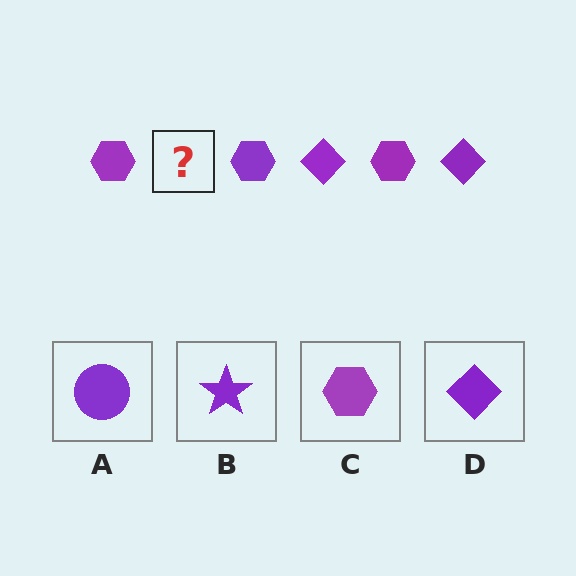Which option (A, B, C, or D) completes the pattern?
D.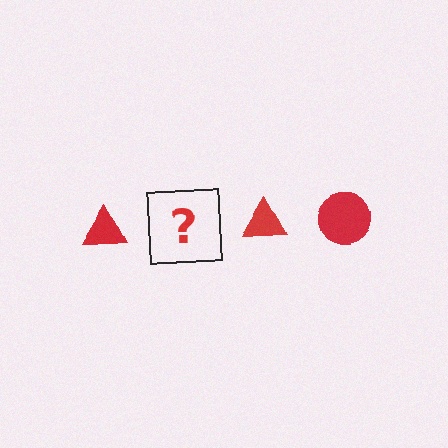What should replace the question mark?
The question mark should be replaced with a red circle.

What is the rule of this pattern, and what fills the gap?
The rule is that the pattern cycles through triangle, circle shapes in red. The gap should be filled with a red circle.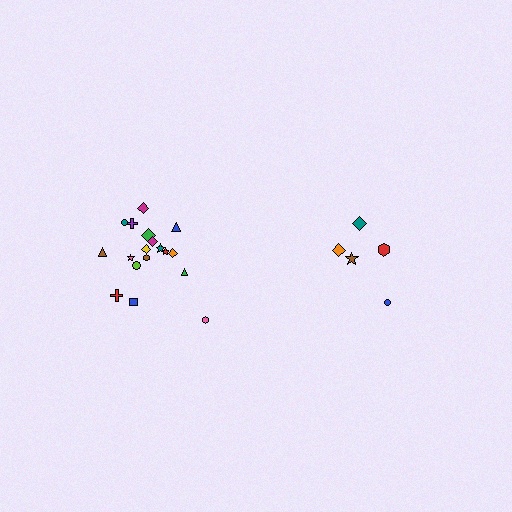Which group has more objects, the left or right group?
The left group.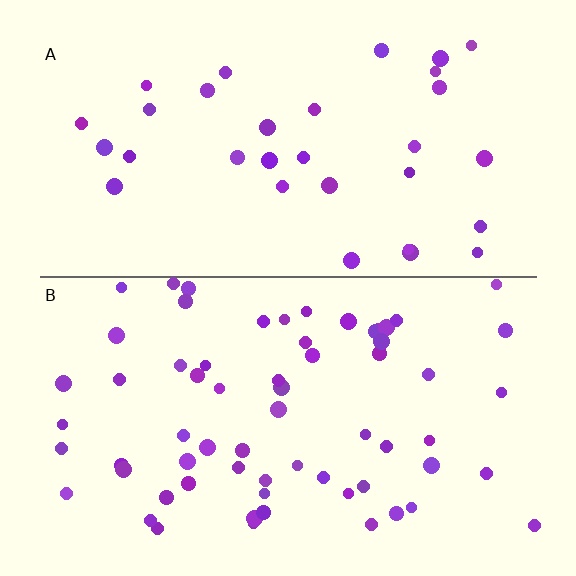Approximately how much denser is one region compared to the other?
Approximately 2.0× — region B over region A.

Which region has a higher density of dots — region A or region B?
B (the bottom).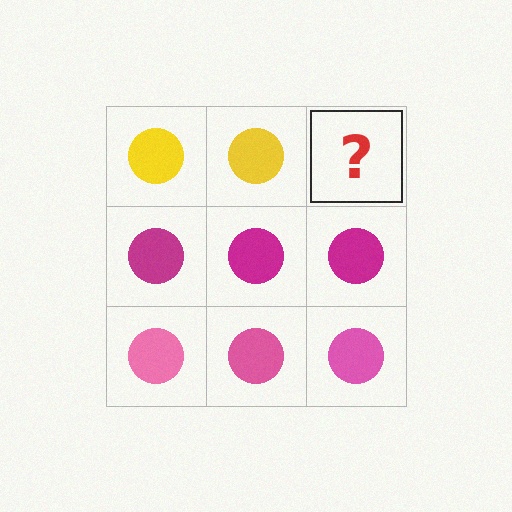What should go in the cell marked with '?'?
The missing cell should contain a yellow circle.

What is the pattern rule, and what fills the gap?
The rule is that each row has a consistent color. The gap should be filled with a yellow circle.